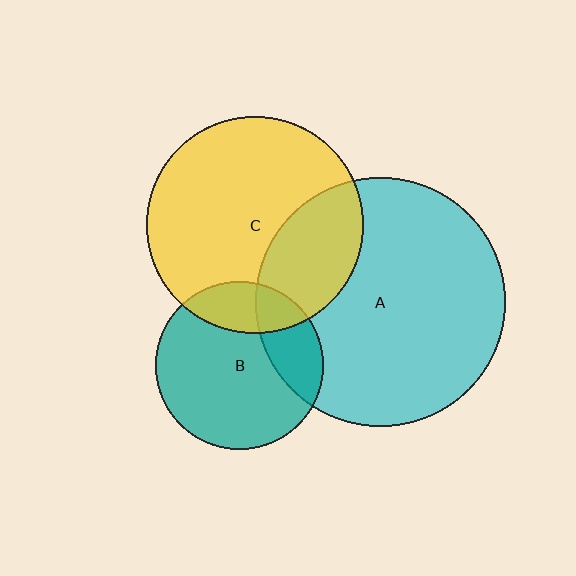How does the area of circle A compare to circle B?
Approximately 2.2 times.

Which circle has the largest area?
Circle A (cyan).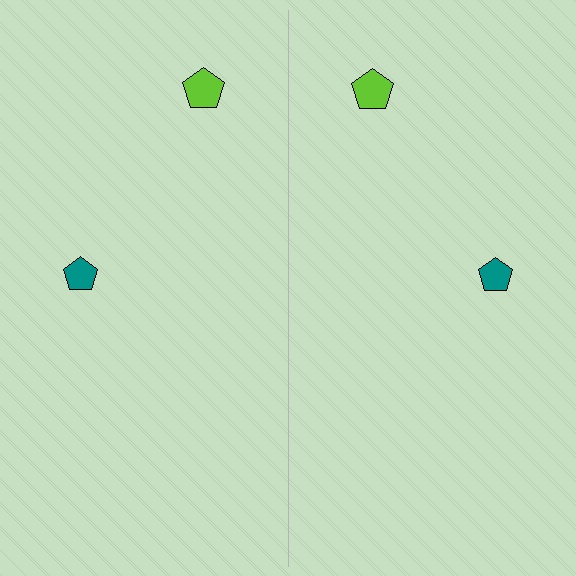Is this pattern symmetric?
Yes, this pattern has bilateral (reflection) symmetry.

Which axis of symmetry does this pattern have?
The pattern has a vertical axis of symmetry running through the center of the image.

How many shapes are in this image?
There are 4 shapes in this image.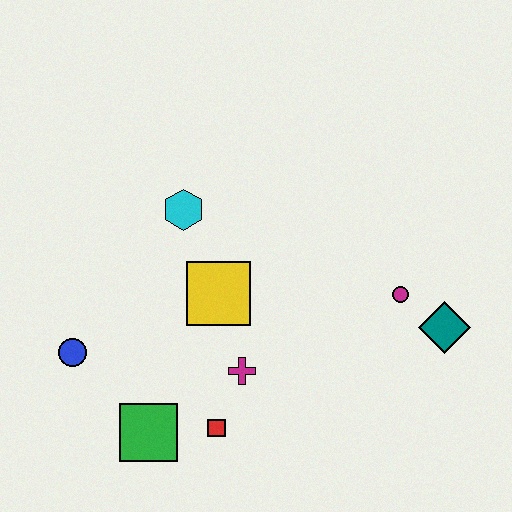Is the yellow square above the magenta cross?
Yes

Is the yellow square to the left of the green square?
No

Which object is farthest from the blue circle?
The teal diamond is farthest from the blue circle.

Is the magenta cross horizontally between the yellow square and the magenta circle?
Yes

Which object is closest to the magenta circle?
The teal diamond is closest to the magenta circle.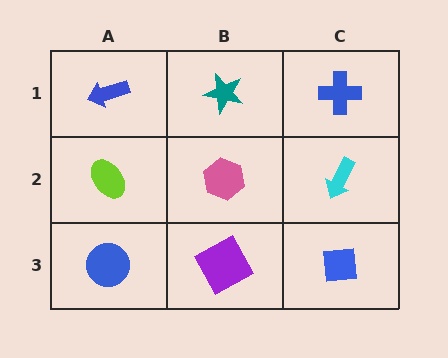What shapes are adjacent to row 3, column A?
A lime ellipse (row 2, column A), a purple square (row 3, column B).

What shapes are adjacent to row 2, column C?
A blue cross (row 1, column C), a blue square (row 3, column C), a pink hexagon (row 2, column B).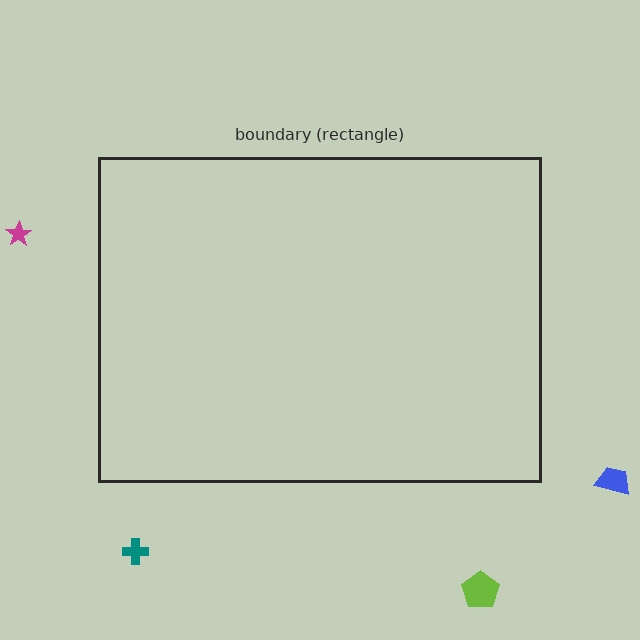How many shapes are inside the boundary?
0 inside, 4 outside.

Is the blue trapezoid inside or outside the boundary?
Outside.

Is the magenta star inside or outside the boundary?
Outside.